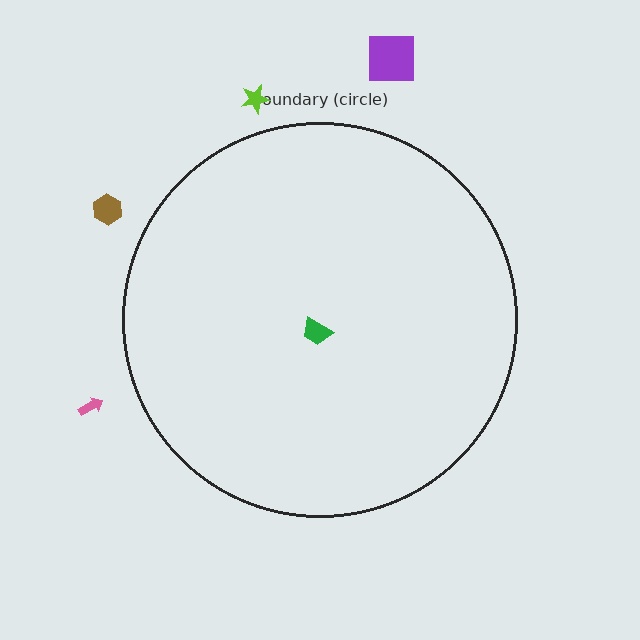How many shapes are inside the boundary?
1 inside, 4 outside.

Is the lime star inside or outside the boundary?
Outside.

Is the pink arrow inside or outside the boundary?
Outside.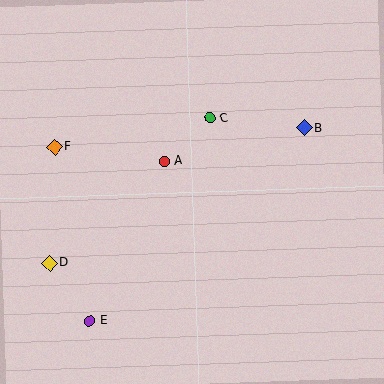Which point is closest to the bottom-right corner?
Point B is closest to the bottom-right corner.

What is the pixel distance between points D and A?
The distance between D and A is 153 pixels.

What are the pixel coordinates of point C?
Point C is at (210, 118).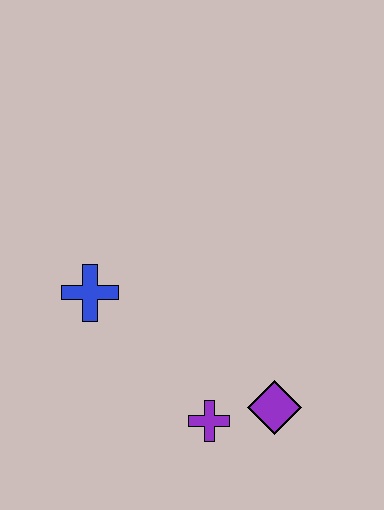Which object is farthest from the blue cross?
The purple diamond is farthest from the blue cross.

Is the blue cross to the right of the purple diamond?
No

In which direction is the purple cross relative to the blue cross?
The purple cross is below the blue cross.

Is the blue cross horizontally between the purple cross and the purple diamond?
No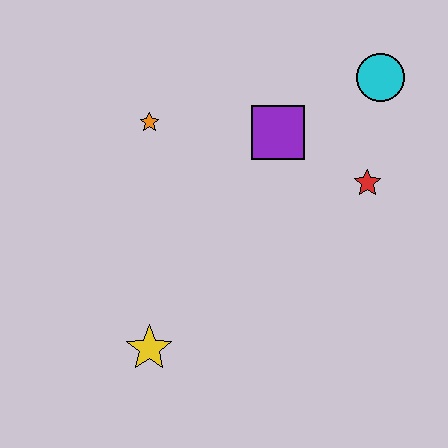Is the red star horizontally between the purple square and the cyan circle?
Yes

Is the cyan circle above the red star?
Yes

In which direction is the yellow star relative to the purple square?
The yellow star is below the purple square.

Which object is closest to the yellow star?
The orange star is closest to the yellow star.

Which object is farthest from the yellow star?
The cyan circle is farthest from the yellow star.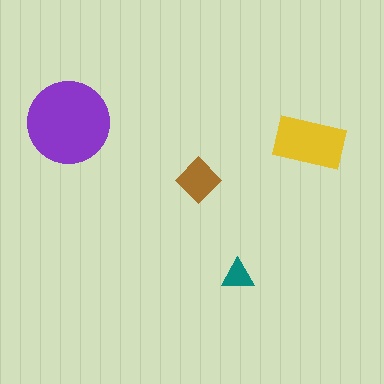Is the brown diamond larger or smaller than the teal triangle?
Larger.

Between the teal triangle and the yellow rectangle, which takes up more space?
The yellow rectangle.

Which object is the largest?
The purple circle.